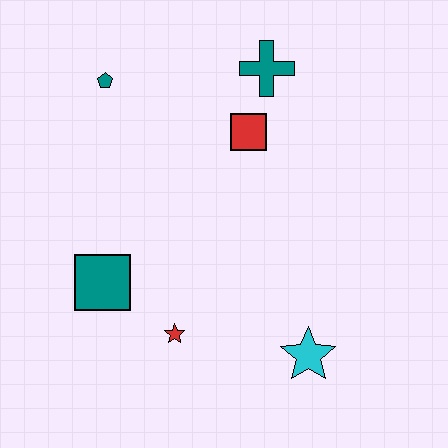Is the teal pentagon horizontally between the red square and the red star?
No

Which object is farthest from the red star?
The teal cross is farthest from the red star.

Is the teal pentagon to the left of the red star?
Yes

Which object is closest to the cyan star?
The red star is closest to the cyan star.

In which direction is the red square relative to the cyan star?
The red square is above the cyan star.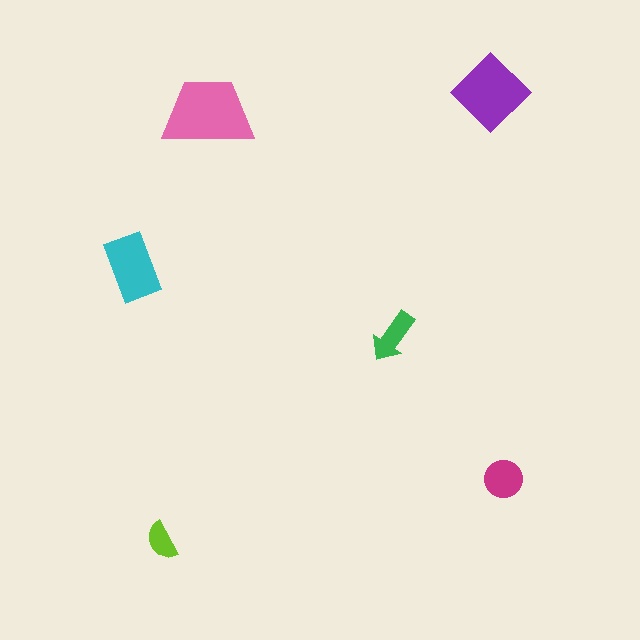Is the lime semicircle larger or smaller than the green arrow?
Smaller.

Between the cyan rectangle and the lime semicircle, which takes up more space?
The cyan rectangle.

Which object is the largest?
The pink trapezoid.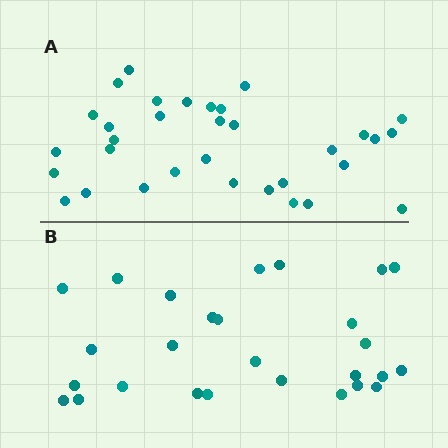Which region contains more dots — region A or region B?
Region A (the top region) has more dots.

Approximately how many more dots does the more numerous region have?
Region A has about 6 more dots than region B.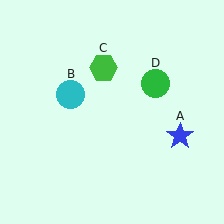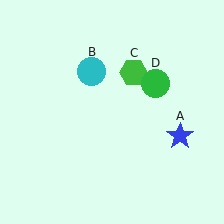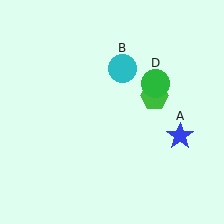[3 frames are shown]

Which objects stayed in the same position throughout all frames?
Blue star (object A) and green circle (object D) remained stationary.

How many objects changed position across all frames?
2 objects changed position: cyan circle (object B), green hexagon (object C).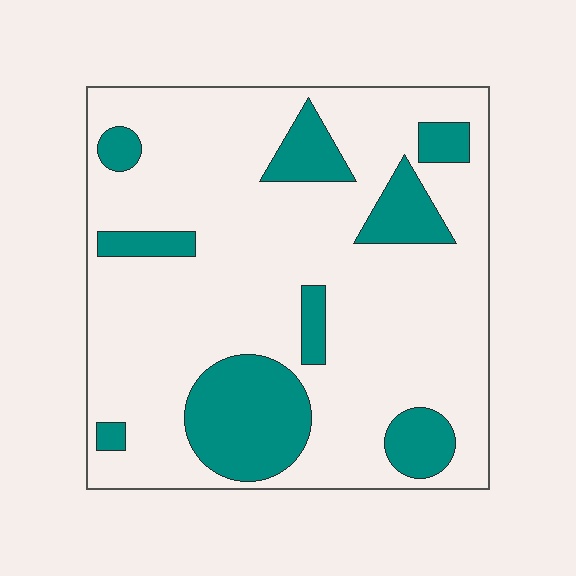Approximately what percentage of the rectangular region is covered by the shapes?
Approximately 20%.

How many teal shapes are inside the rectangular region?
9.